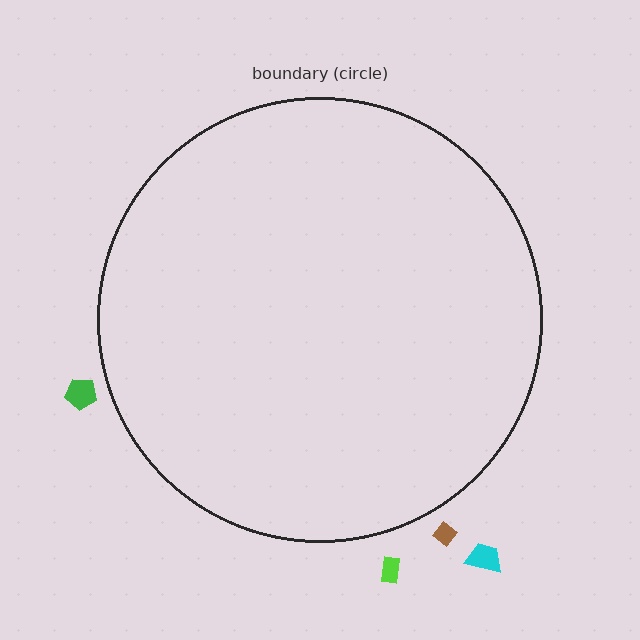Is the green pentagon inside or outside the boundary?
Outside.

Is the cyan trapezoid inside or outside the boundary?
Outside.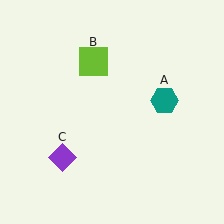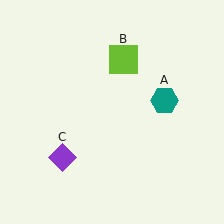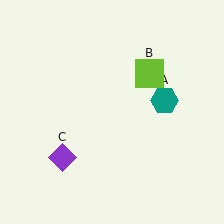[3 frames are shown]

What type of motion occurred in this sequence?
The lime square (object B) rotated clockwise around the center of the scene.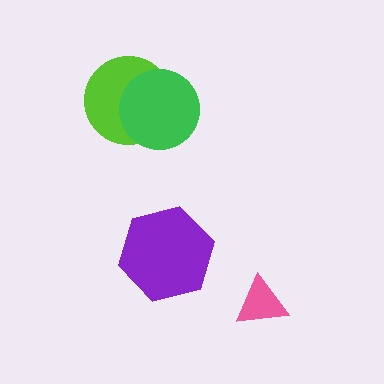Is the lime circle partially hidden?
Yes, it is partially covered by another shape.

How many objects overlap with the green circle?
1 object overlaps with the green circle.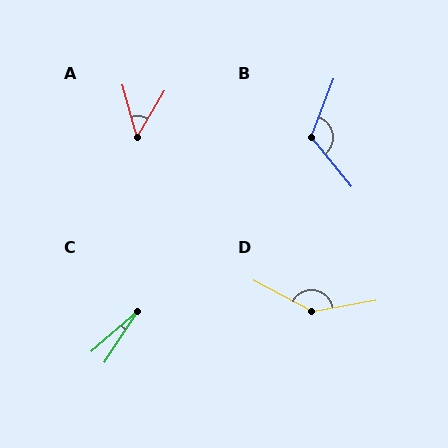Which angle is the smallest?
C, at approximately 17 degrees.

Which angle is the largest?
D, at approximately 142 degrees.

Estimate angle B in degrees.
Approximately 119 degrees.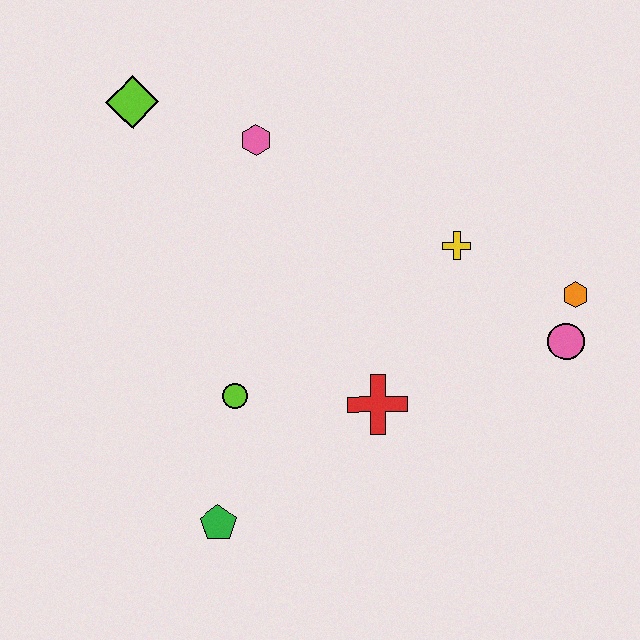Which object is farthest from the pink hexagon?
The green pentagon is farthest from the pink hexagon.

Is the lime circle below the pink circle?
Yes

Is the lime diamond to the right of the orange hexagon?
No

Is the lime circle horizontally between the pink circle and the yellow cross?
No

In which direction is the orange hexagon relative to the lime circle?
The orange hexagon is to the right of the lime circle.